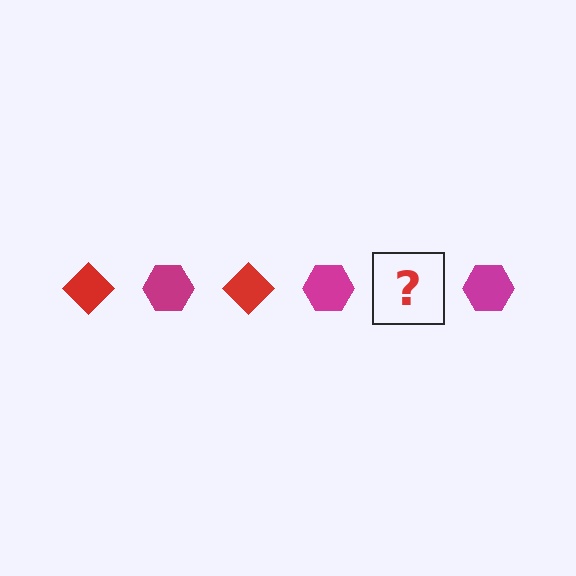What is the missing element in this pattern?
The missing element is a red diamond.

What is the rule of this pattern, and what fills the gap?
The rule is that the pattern alternates between red diamond and magenta hexagon. The gap should be filled with a red diamond.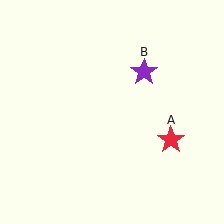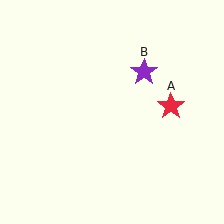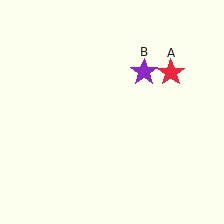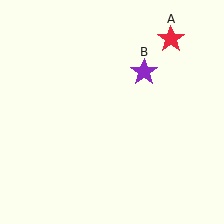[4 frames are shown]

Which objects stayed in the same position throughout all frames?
Purple star (object B) remained stationary.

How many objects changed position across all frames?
1 object changed position: red star (object A).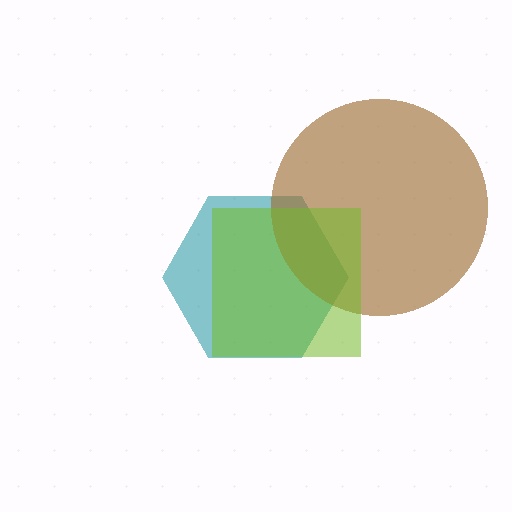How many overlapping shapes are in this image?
There are 3 overlapping shapes in the image.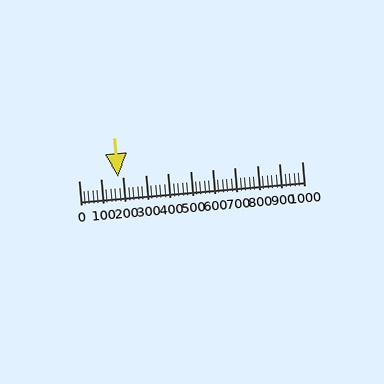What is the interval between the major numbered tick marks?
The major tick marks are spaced 100 units apart.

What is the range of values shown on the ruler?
The ruler shows values from 0 to 1000.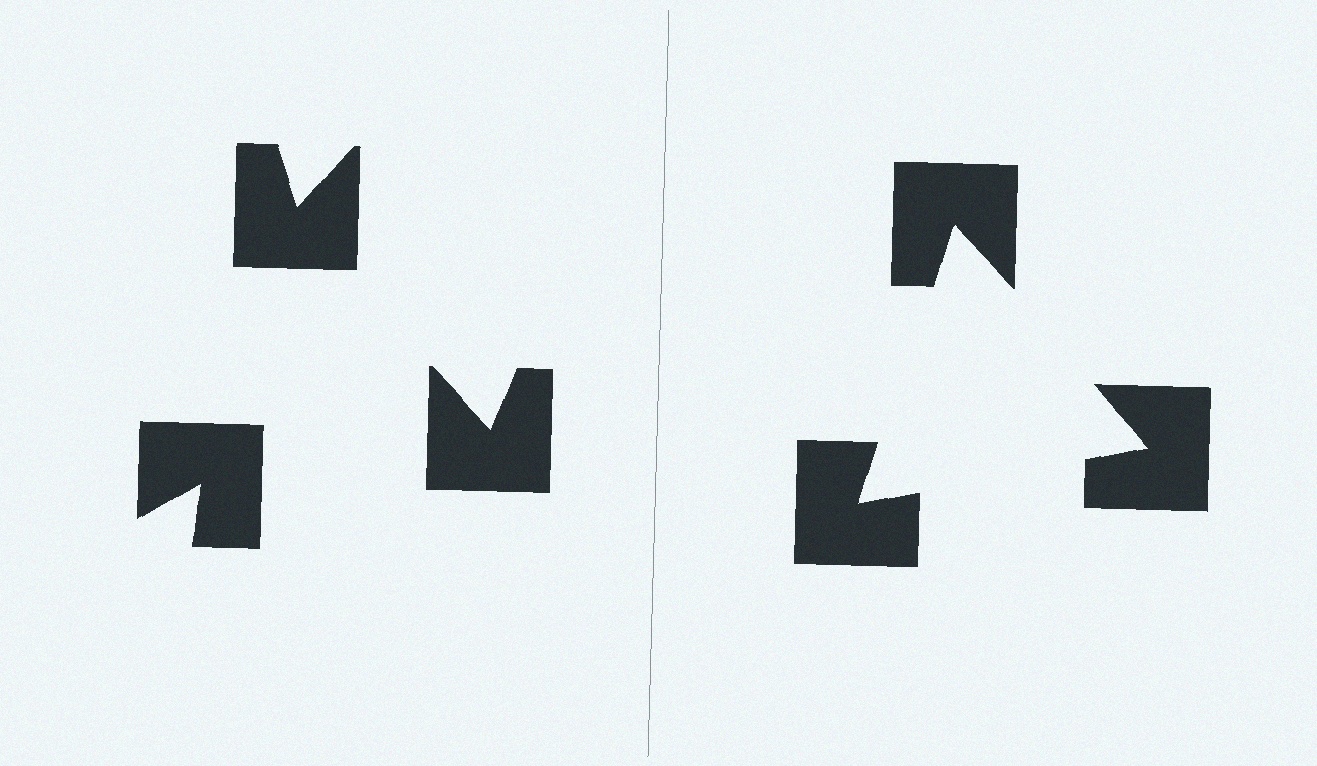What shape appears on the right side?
An illusory triangle.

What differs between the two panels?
The notched squares are positioned identically on both sides; only the wedge orientations differ. On the right they align to a triangle; on the left they are misaligned.